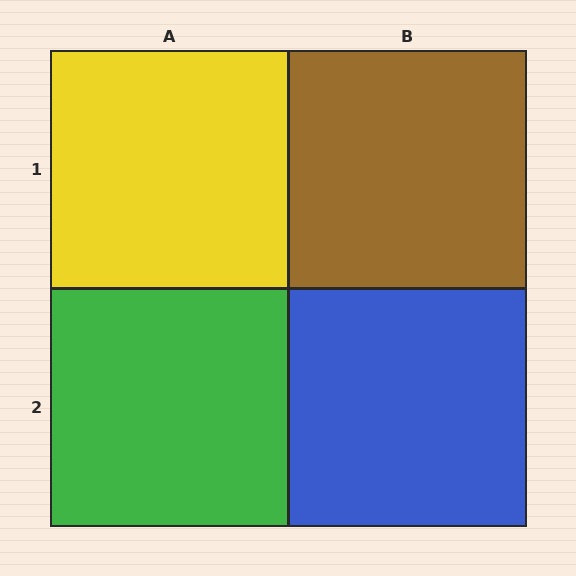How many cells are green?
1 cell is green.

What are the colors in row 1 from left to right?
Yellow, brown.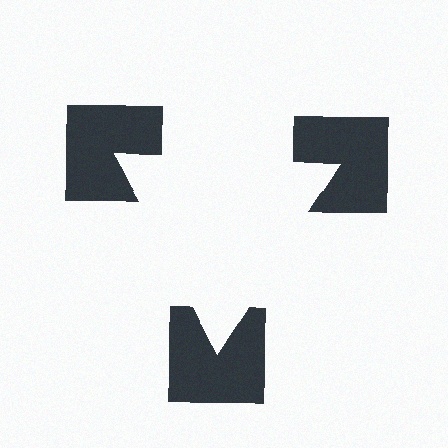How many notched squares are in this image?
There are 3 — one at each vertex of the illusory triangle.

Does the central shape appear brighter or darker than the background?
It typically appears slightly brighter than the background, even though no actual brightness change is drawn.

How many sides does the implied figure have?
3 sides.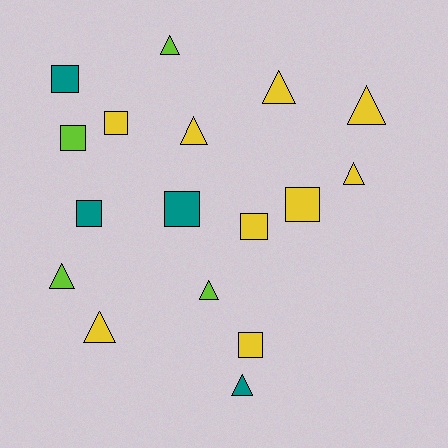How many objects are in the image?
There are 17 objects.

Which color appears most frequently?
Yellow, with 9 objects.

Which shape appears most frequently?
Triangle, with 9 objects.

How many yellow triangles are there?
There are 5 yellow triangles.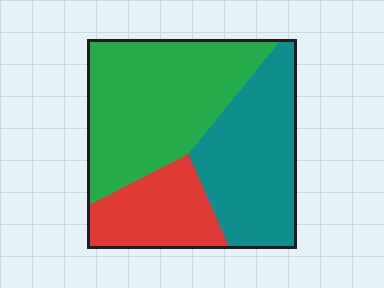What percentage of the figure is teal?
Teal covers around 35% of the figure.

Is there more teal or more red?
Teal.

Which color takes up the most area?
Green, at roughly 45%.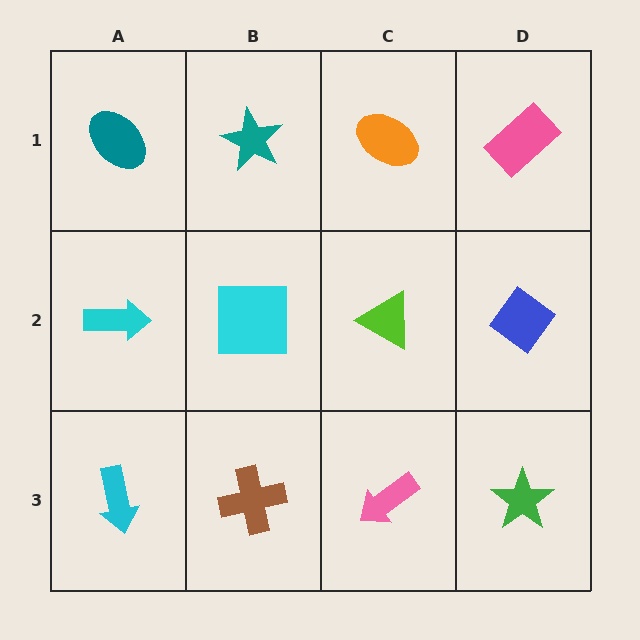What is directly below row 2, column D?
A green star.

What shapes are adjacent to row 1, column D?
A blue diamond (row 2, column D), an orange ellipse (row 1, column C).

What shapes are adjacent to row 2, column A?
A teal ellipse (row 1, column A), a cyan arrow (row 3, column A), a cyan square (row 2, column B).